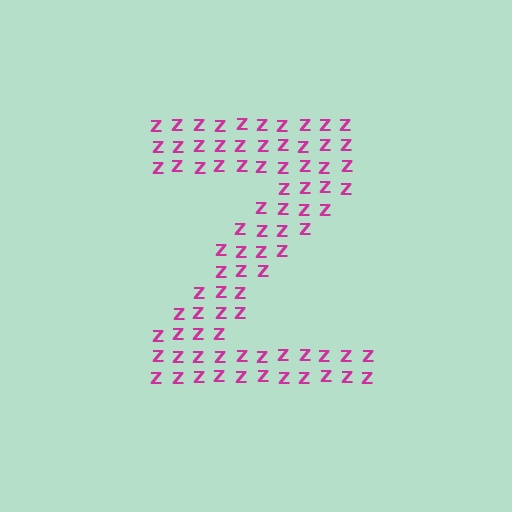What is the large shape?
The large shape is the letter Z.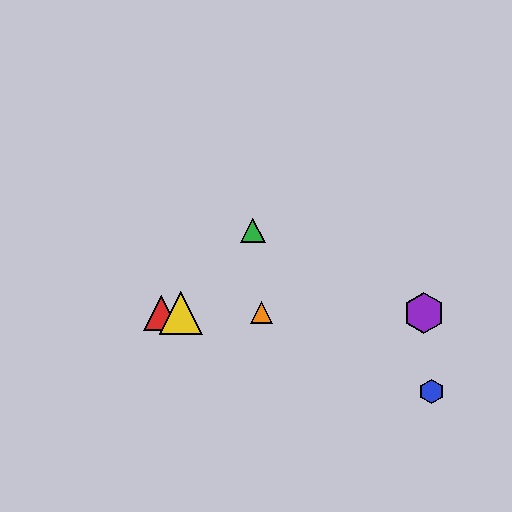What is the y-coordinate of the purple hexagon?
The purple hexagon is at y≈313.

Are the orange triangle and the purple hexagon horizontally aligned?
Yes, both are at y≈313.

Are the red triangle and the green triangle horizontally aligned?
No, the red triangle is at y≈313 and the green triangle is at y≈230.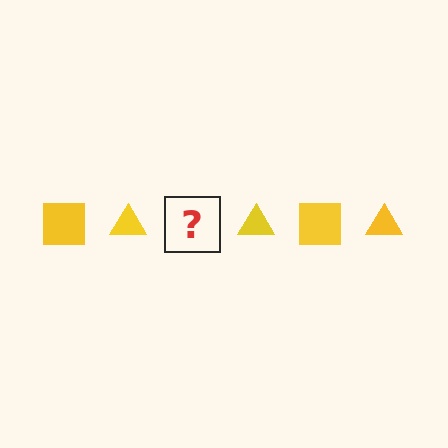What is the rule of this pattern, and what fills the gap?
The rule is that the pattern cycles through square, triangle shapes in yellow. The gap should be filled with a yellow square.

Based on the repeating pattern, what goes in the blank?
The blank should be a yellow square.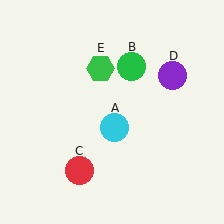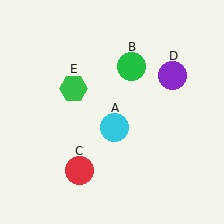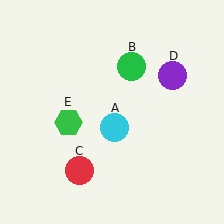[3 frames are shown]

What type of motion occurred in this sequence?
The green hexagon (object E) rotated counterclockwise around the center of the scene.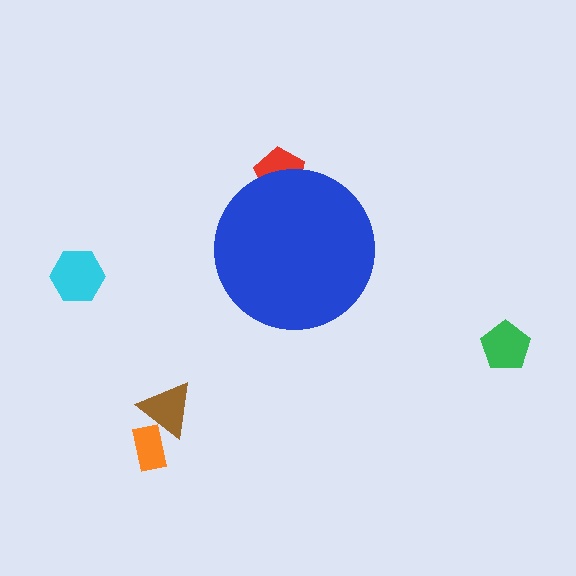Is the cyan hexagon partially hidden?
No, the cyan hexagon is fully visible.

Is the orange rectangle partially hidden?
No, the orange rectangle is fully visible.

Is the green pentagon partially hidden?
No, the green pentagon is fully visible.